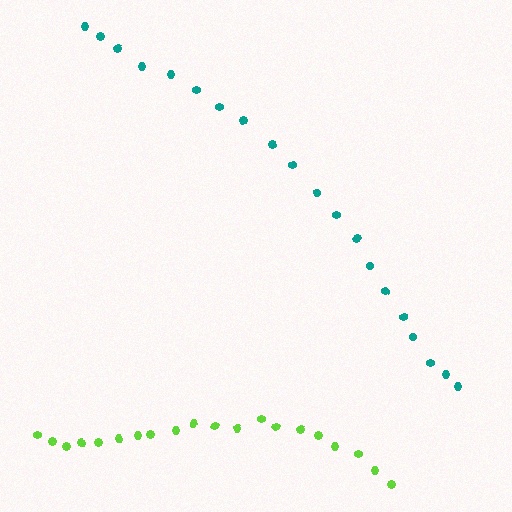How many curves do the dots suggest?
There are 2 distinct paths.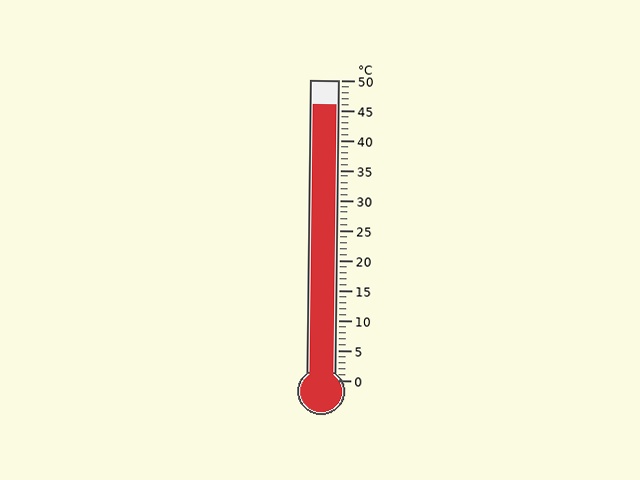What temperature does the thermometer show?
The thermometer shows approximately 46°C.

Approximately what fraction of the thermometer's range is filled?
The thermometer is filled to approximately 90% of its range.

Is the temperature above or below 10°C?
The temperature is above 10°C.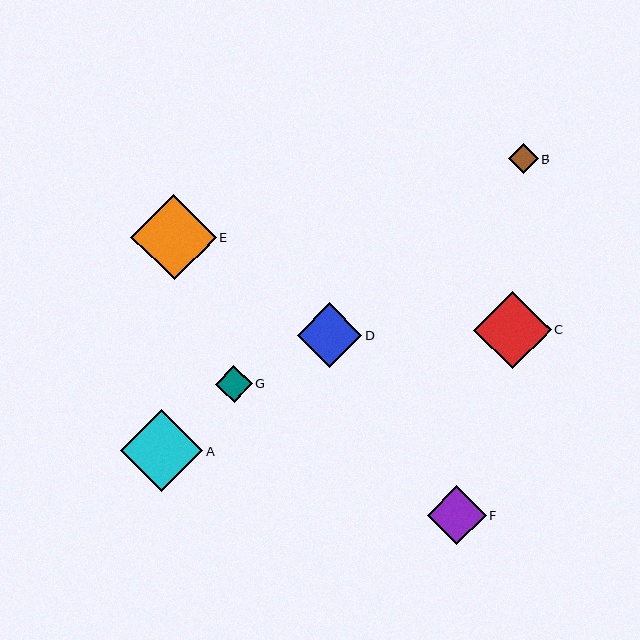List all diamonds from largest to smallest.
From largest to smallest: E, A, C, D, F, G, B.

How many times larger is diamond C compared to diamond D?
Diamond C is approximately 1.2 times the size of diamond D.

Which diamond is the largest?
Diamond E is the largest with a size of approximately 86 pixels.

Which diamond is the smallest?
Diamond B is the smallest with a size of approximately 30 pixels.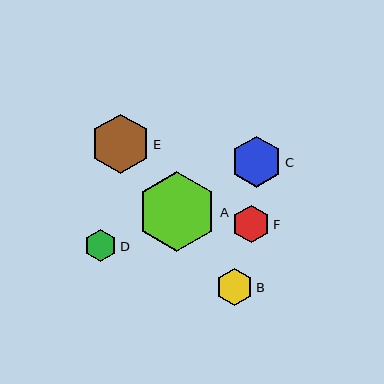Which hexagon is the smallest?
Hexagon D is the smallest with a size of approximately 32 pixels.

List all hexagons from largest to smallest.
From largest to smallest: A, E, C, F, B, D.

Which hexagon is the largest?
Hexagon A is the largest with a size of approximately 80 pixels.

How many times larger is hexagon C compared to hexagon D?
Hexagon C is approximately 1.6 times the size of hexagon D.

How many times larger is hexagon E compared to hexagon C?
Hexagon E is approximately 1.2 times the size of hexagon C.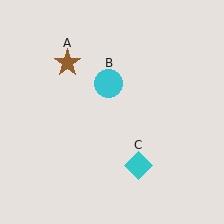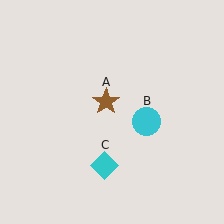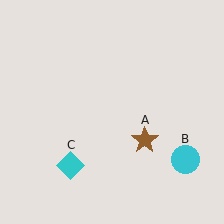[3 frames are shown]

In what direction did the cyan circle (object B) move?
The cyan circle (object B) moved down and to the right.